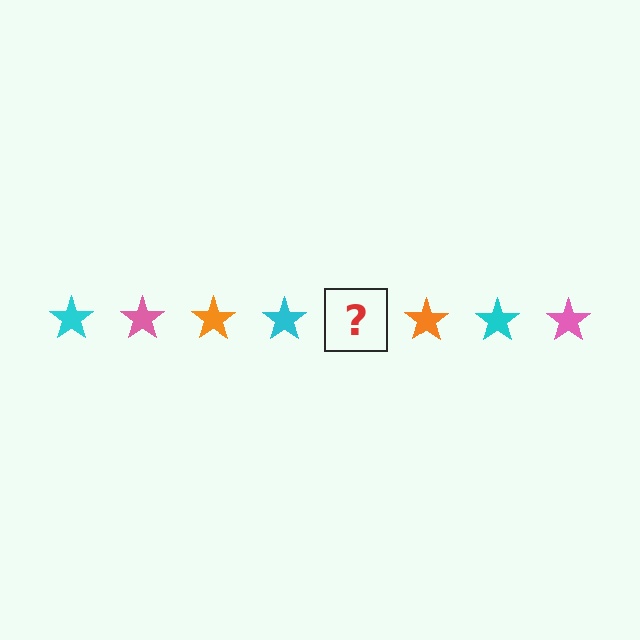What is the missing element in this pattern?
The missing element is a pink star.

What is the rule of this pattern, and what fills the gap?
The rule is that the pattern cycles through cyan, pink, orange stars. The gap should be filled with a pink star.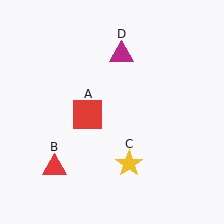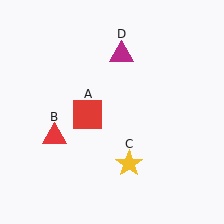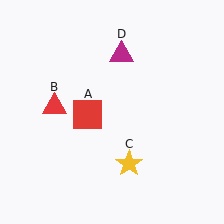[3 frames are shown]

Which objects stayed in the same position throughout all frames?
Red square (object A) and yellow star (object C) and magenta triangle (object D) remained stationary.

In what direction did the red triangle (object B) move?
The red triangle (object B) moved up.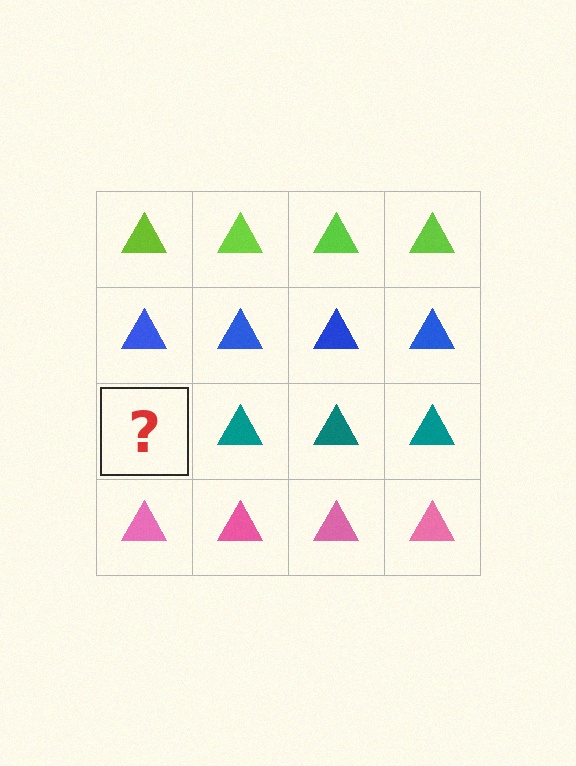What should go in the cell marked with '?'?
The missing cell should contain a teal triangle.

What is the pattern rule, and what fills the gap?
The rule is that each row has a consistent color. The gap should be filled with a teal triangle.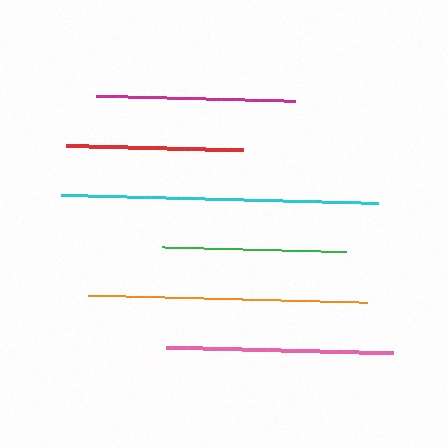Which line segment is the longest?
The cyan line is the longest at approximately 317 pixels.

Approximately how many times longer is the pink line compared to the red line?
The pink line is approximately 1.3 times the length of the red line.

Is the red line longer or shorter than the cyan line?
The cyan line is longer than the red line.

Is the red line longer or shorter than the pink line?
The pink line is longer than the red line.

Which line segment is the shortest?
The red line is the shortest at approximately 177 pixels.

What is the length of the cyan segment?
The cyan segment is approximately 317 pixels long.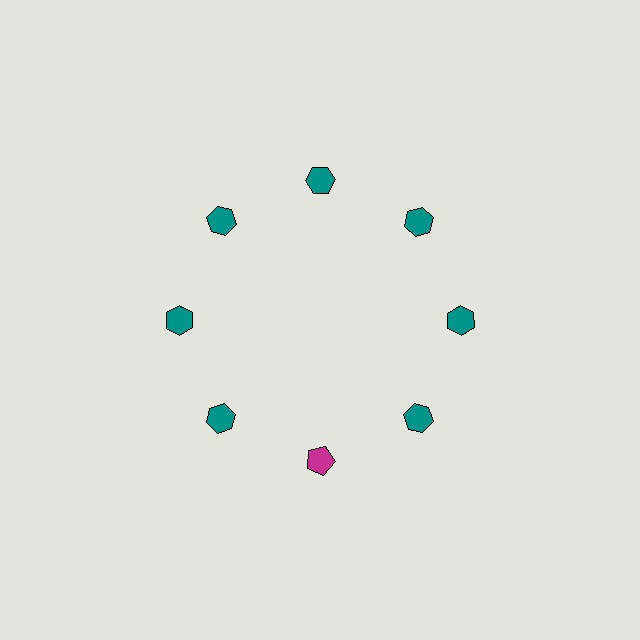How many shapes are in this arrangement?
There are 8 shapes arranged in a ring pattern.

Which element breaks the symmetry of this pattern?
The magenta pentagon at roughly the 6 o'clock position breaks the symmetry. All other shapes are teal hexagons.